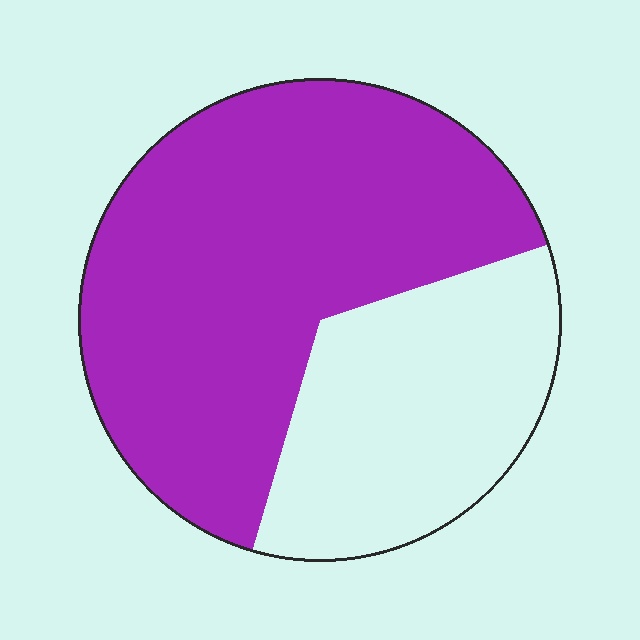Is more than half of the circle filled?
Yes.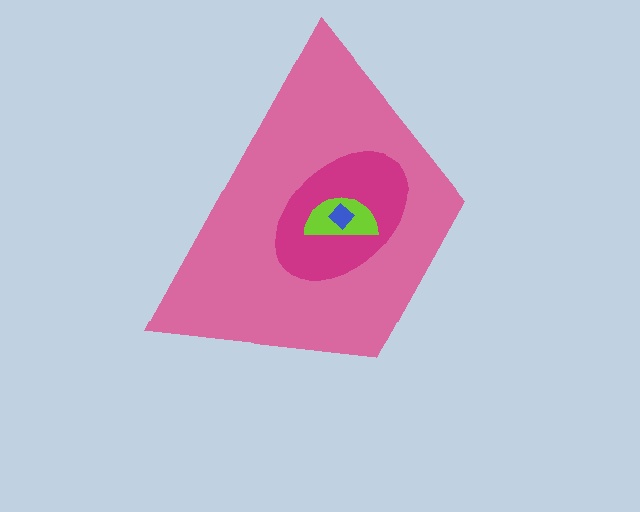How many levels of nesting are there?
4.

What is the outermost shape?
The pink trapezoid.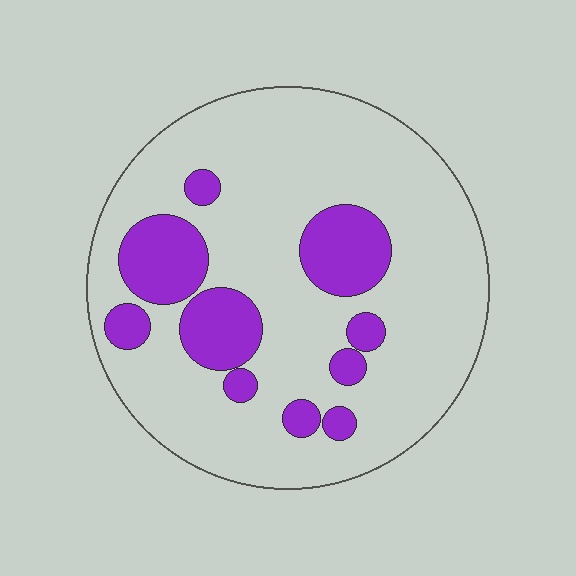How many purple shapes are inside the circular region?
10.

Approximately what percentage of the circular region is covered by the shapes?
Approximately 20%.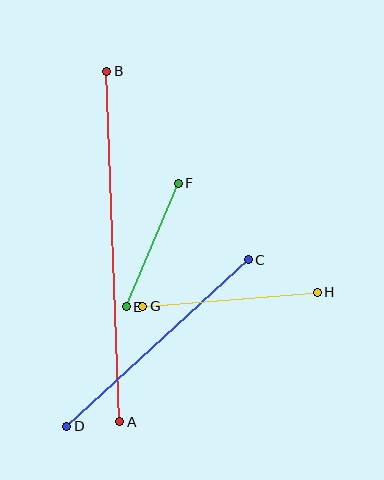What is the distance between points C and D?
The distance is approximately 246 pixels.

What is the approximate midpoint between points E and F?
The midpoint is at approximately (152, 245) pixels.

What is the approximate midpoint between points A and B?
The midpoint is at approximately (113, 246) pixels.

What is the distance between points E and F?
The distance is approximately 134 pixels.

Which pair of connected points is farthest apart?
Points A and B are farthest apart.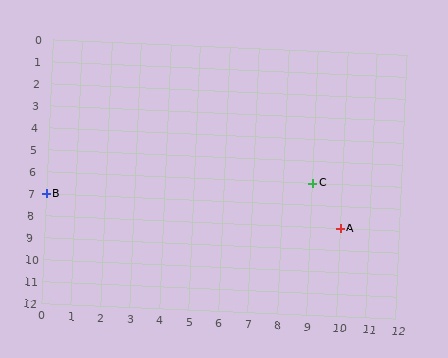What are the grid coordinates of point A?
Point A is at grid coordinates (10, 8).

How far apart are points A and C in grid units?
Points A and C are 1 column and 2 rows apart (about 2.2 grid units diagonally).